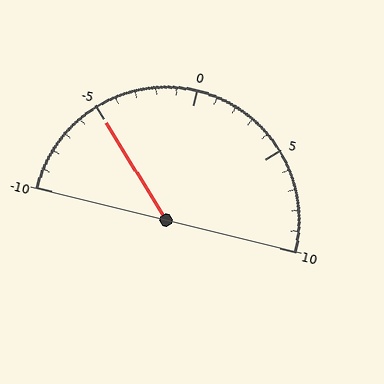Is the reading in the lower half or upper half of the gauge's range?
The reading is in the lower half of the range (-10 to 10).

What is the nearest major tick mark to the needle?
The nearest major tick mark is -5.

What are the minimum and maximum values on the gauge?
The gauge ranges from -10 to 10.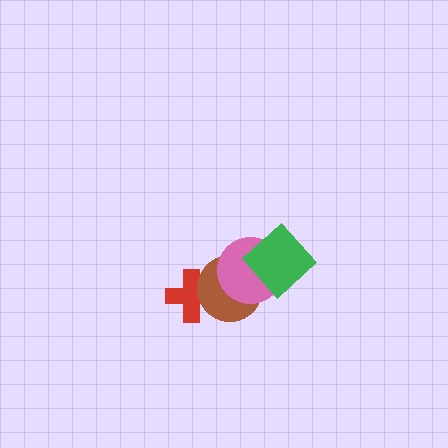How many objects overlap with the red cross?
1 object overlaps with the red cross.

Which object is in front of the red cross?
The brown circle is in front of the red cross.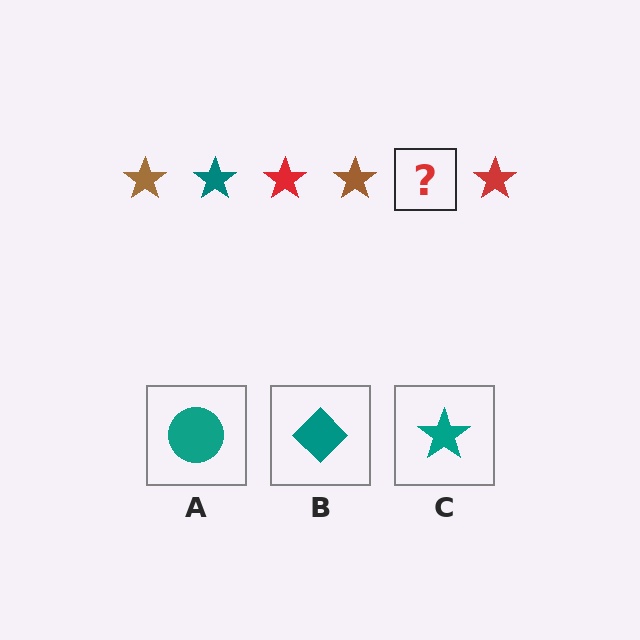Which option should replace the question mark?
Option C.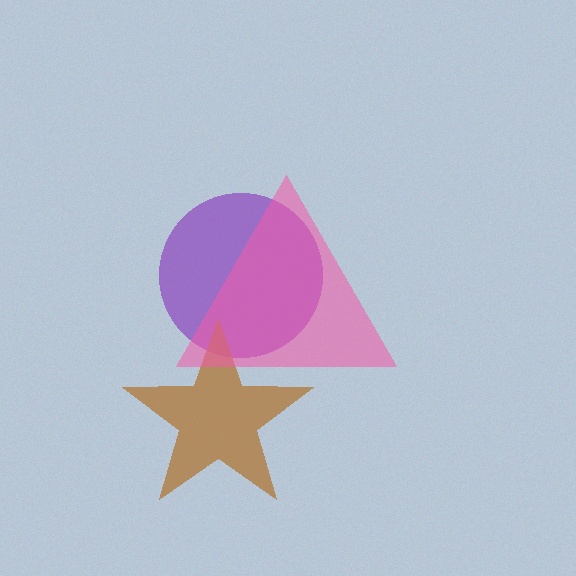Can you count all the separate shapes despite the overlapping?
Yes, there are 3 separate shapes.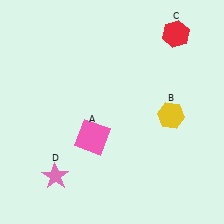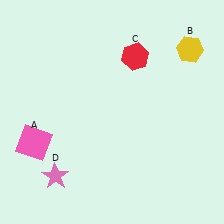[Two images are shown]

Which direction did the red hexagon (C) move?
The red hexagon (C) moved left.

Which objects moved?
The objects that moved are: the pink square (A), the yellow hexagon (B), the red hexagon (C).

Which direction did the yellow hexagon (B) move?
The yellow hexagon (B) moved up.